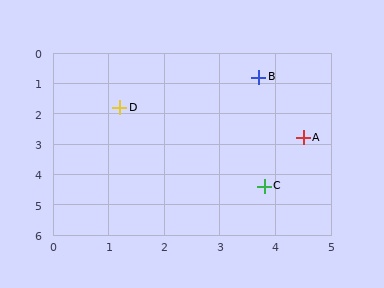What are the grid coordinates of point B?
Point B is at approximately (3.7, 0.8).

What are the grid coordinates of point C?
Point C is at approximately (3.8, 4.4).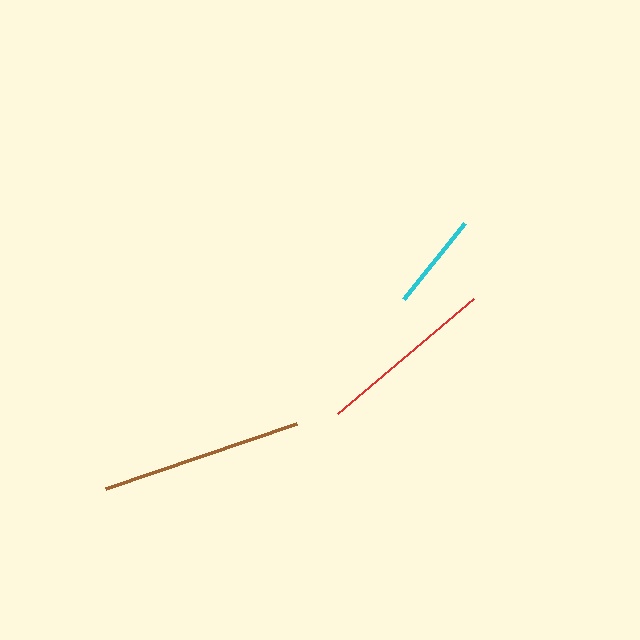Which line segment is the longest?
The brown line is the longest at approximately 202 pixels.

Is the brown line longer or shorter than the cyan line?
The brown line is longer than the cyan line.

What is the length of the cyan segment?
The cyan segment is approximately 97 pixels long.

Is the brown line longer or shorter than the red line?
The brown line is longer than the red line.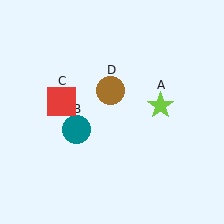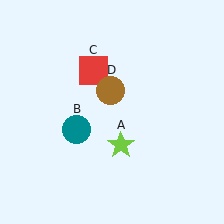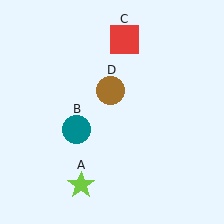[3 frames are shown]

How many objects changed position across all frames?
2 objects changed position: lime star (object A), red square (object C).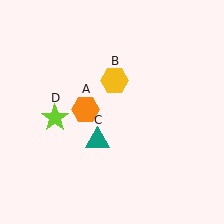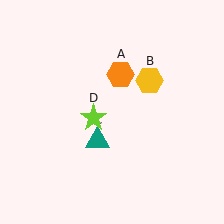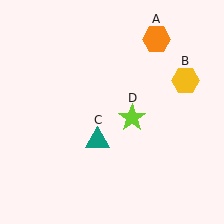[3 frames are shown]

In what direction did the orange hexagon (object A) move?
The orange hexagon (object A) moved up and to the right.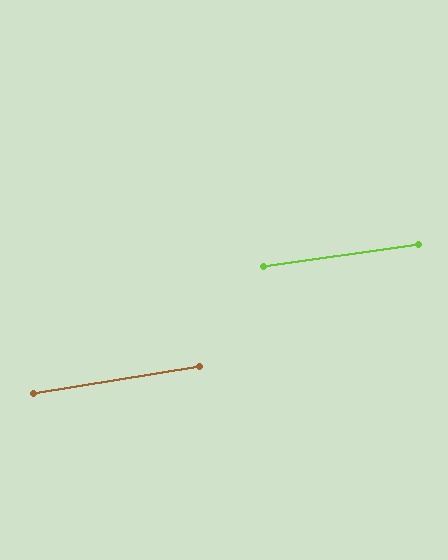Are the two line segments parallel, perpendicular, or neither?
Parallel — their directions differ by only 1.1°.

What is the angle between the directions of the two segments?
Approximately 1 degree.